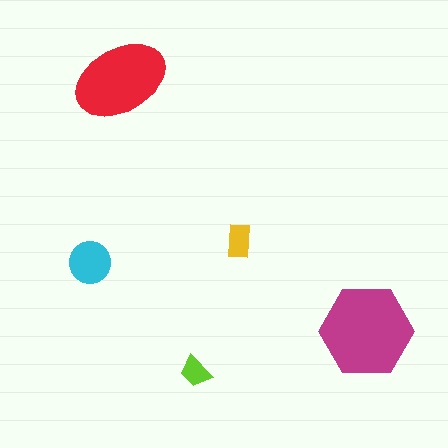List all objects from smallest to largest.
The lime trapezoid, the yellow rectangle, the cyan circle, the red ellipse, the magenta hexagon.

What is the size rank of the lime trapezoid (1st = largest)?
5th.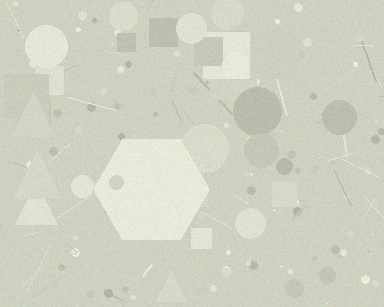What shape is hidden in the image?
A hexagon is hidden in the image.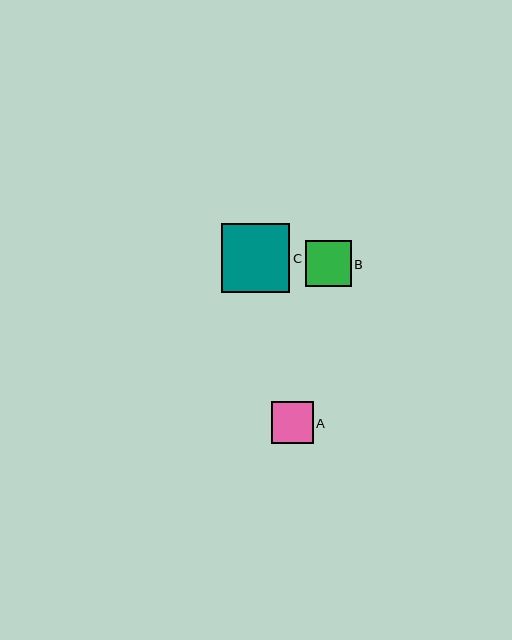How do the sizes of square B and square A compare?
Square B and square A are approximately the same size.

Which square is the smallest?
Square A is the smallest with a size of approximately 42 pixels.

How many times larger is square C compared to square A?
Square C is approximately 1.6 times the size of square A.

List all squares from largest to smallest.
From largest to smallest: C, B, A.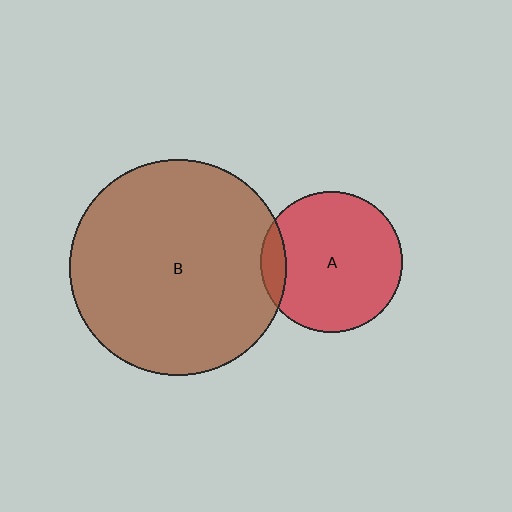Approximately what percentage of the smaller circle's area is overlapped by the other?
Approximately 10%.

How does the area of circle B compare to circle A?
Approximately 2.3 times.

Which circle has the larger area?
Circle B (brown).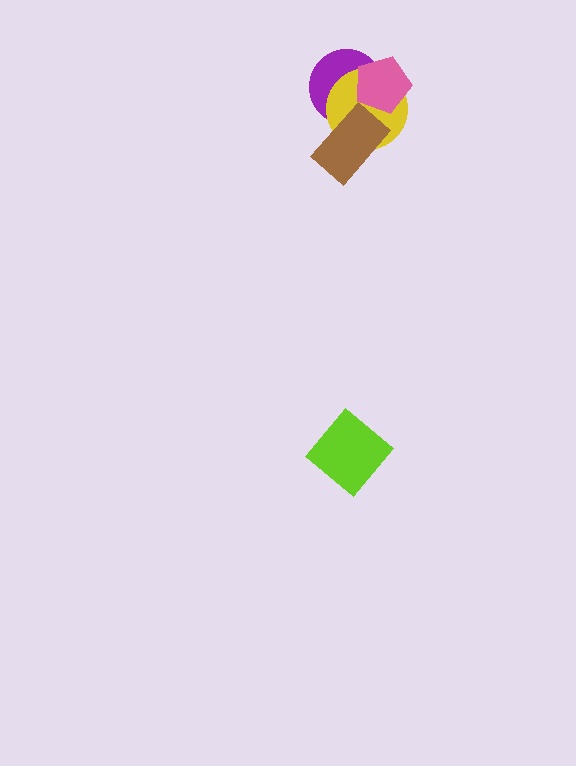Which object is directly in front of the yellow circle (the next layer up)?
The brown rectangle is directly in front of the yellow circle.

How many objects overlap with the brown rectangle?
2 objects overlap with the brown rectangle.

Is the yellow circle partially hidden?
Yes, it is partially covered by another shape.